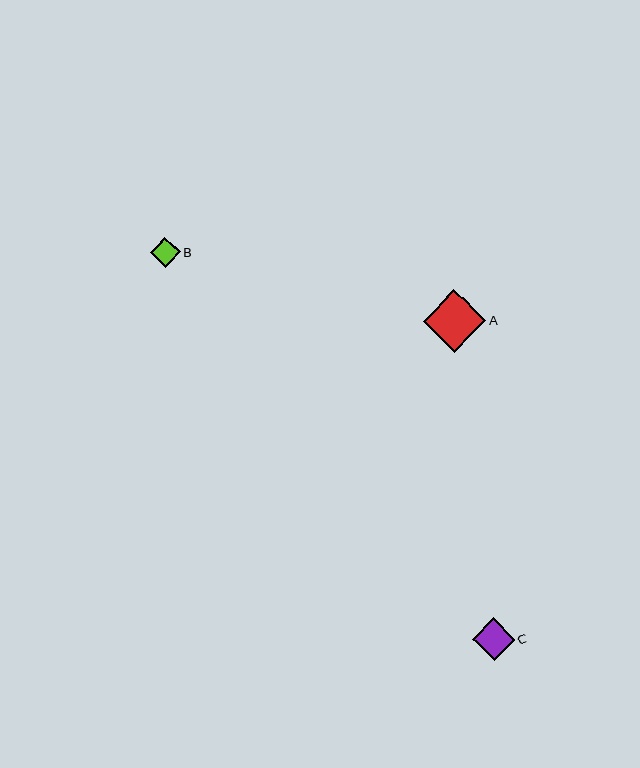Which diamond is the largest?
Diamond A is the largest with a size of approximately 63 pixels.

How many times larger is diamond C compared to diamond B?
Diamond C is approximately 1.4 times the size of diamond B.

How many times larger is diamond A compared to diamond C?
Diamond A is approximately 1.5 times the size of diamond C.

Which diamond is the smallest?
Diamond B is the smallest with a size of approximately 30 pixels.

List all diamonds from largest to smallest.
From largest to smallest: A, C, B.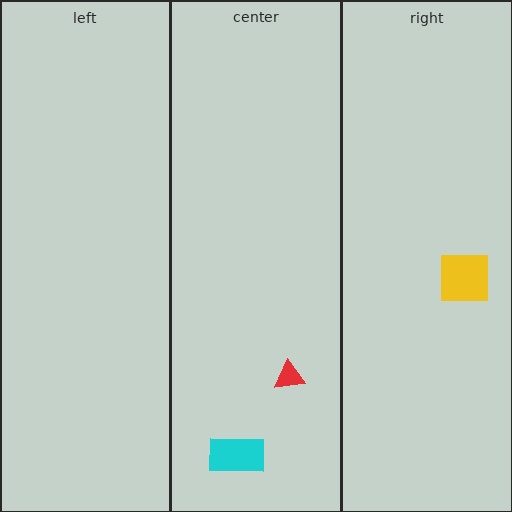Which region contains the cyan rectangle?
The center region.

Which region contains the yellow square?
The right region.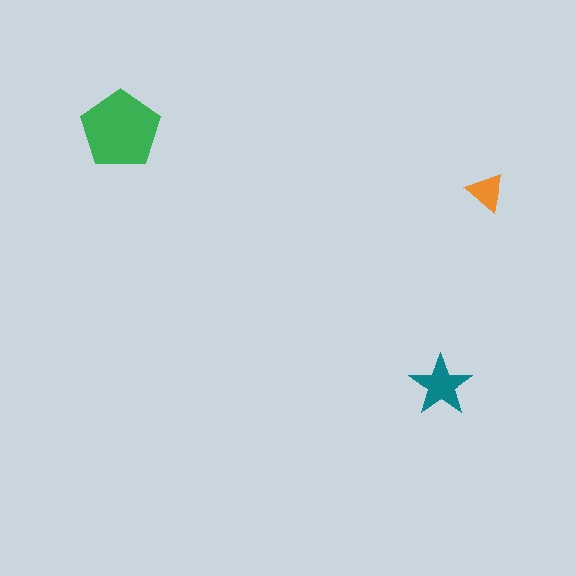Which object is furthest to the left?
The green pentagon is leftmost.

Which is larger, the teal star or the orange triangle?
The teal star.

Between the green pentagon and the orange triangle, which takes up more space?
The green pentagon.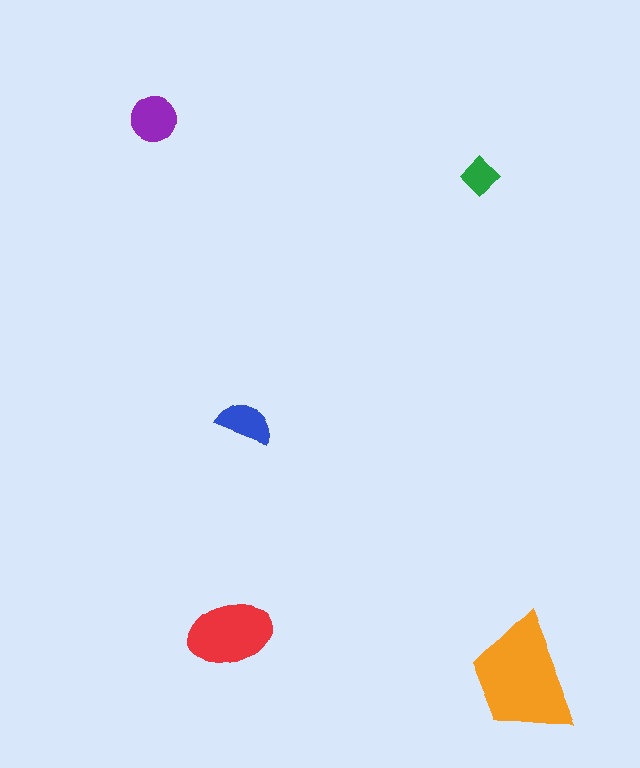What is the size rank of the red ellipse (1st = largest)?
2nd.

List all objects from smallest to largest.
The green diamond, the blue semicircle, the purple circle, the red ellipse, the orange trapezoid.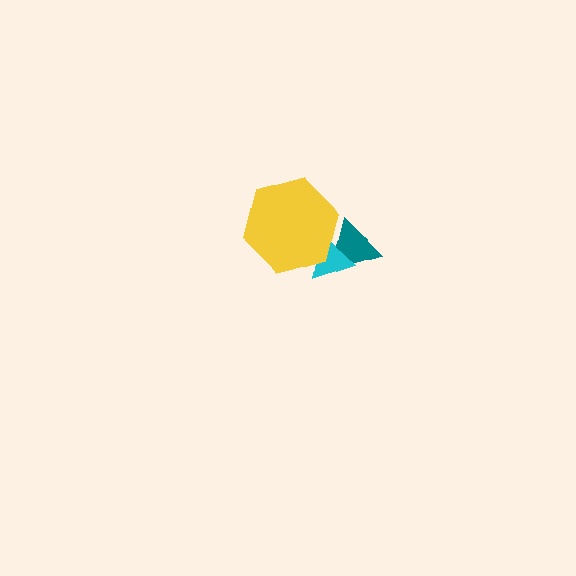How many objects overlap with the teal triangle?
2 objects overlap with the teal triangle.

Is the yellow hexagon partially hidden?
No, no other shape covers it.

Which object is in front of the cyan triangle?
The yellow hexagon is in front of the cyan triangle.